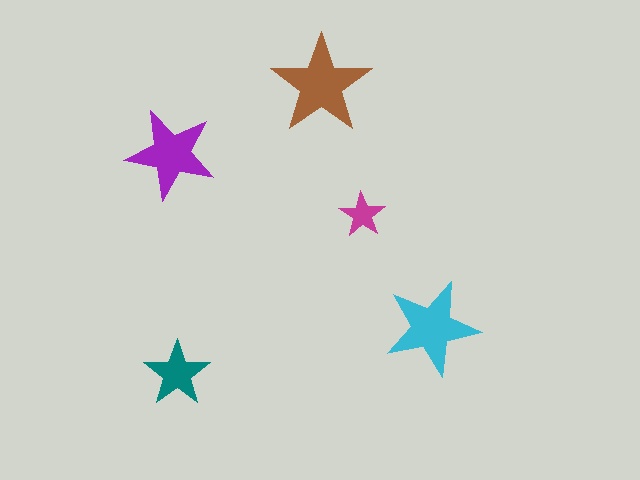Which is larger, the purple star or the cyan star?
The cyan one.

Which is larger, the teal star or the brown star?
The brown one.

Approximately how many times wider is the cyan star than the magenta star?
About 2 times wider.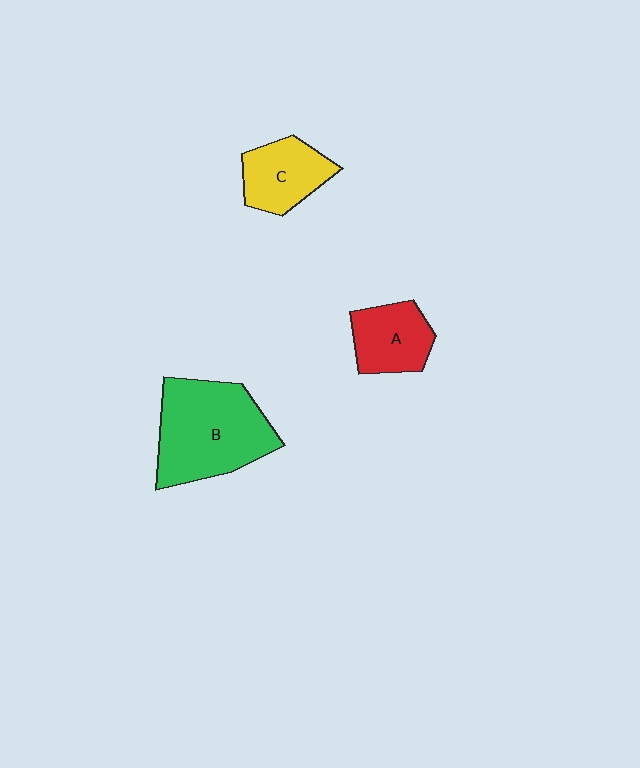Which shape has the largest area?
Shape B (green).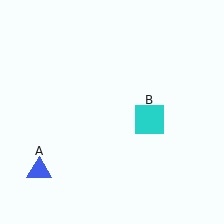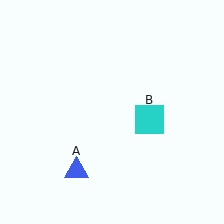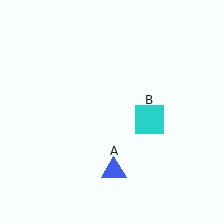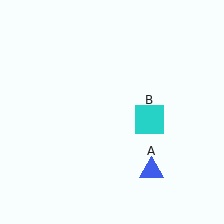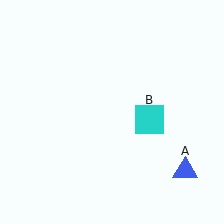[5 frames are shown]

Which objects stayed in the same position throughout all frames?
Cyan square (object B) remained stationary.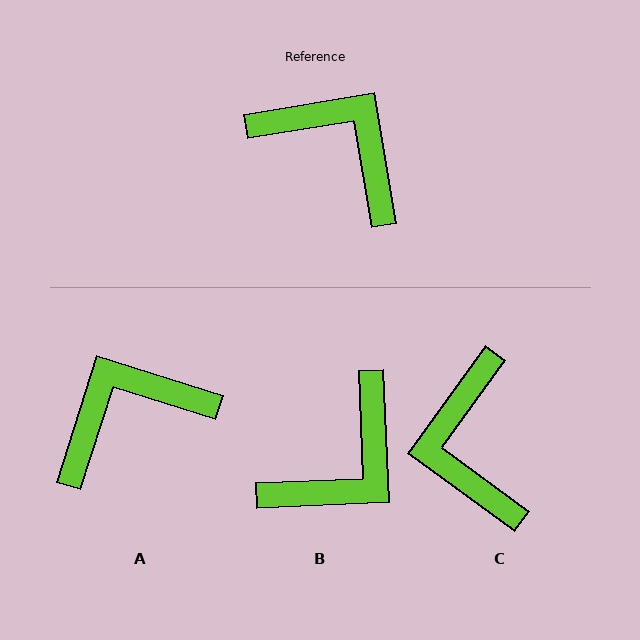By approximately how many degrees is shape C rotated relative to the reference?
Approximately 135 degrees counter-clockwise.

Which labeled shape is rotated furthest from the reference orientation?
C, about 135 degrees away.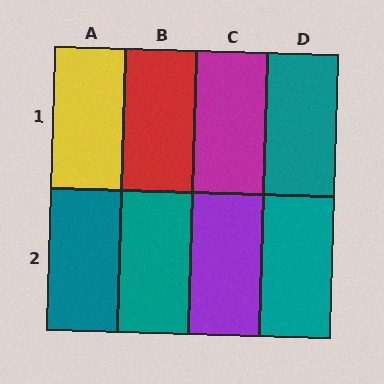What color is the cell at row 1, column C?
Magenta.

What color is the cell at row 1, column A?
Yellow.